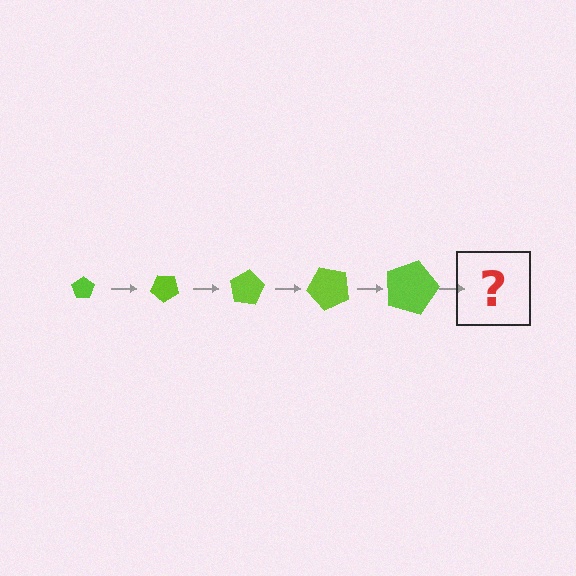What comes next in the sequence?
The next element should be a pentagon, larger than the previous one and rotated 200 degrees from the start.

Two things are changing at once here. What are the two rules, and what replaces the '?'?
The two rules are that the pentagon grows larger each step and it rotates 40 degrees each step. The '?' should be a pentagon, larger than the previous one and rotated 200 degrees from the start.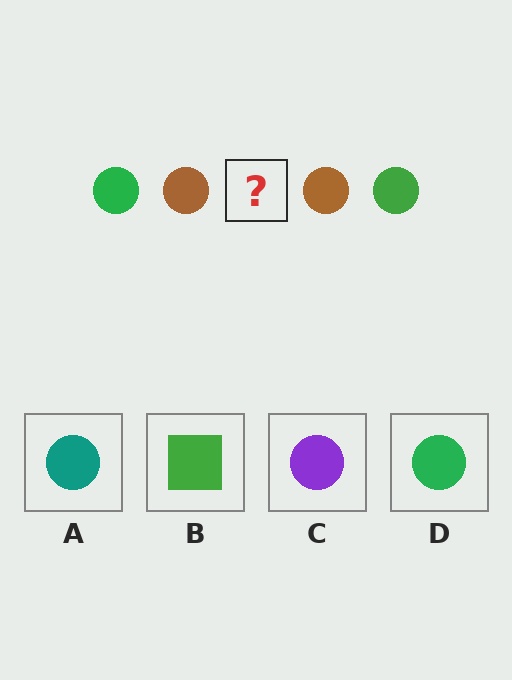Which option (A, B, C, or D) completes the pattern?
D.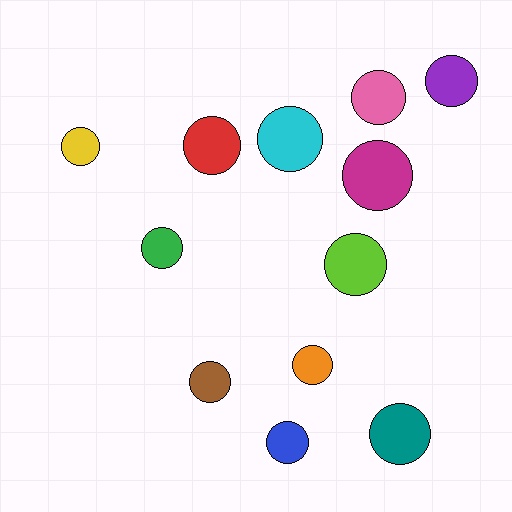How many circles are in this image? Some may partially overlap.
There are 12 circles.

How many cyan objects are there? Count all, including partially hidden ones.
There is 1 cyan object.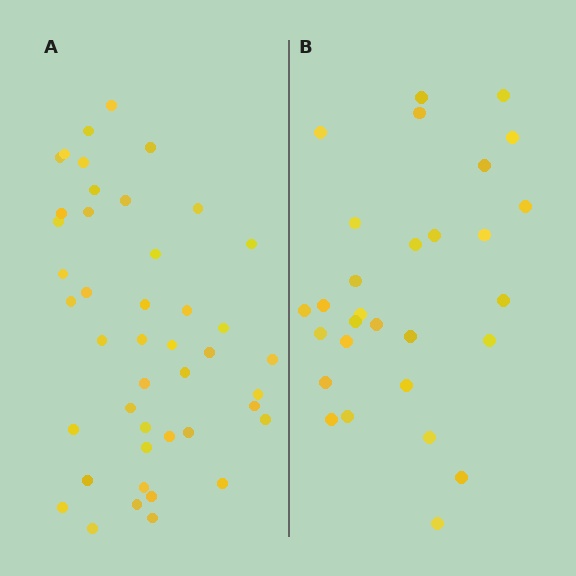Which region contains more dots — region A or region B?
Region A (the left region) has more dots.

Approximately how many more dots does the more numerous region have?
Region A has approximately 15 more dots than region B.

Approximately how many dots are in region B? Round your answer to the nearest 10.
About 30 dots. (The exact count is 29, which rounds to 30.)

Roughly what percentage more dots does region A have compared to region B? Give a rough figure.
About 50% more.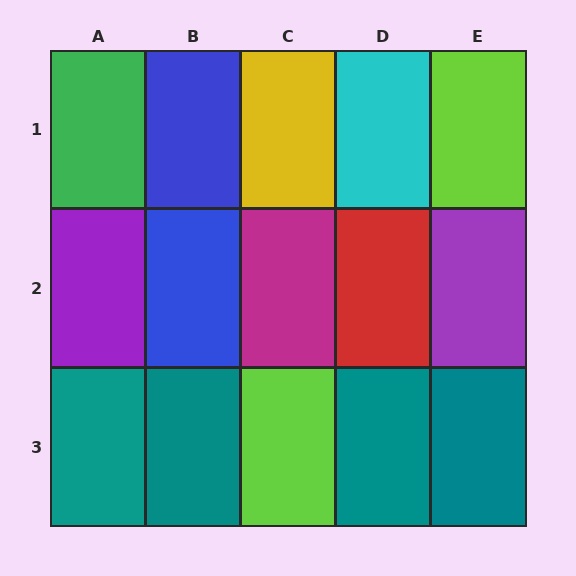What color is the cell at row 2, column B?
Blue.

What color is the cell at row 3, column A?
Teal.